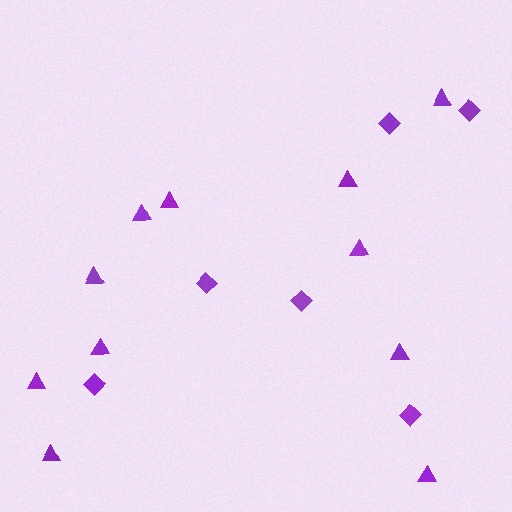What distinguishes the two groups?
There are 2 groups: one group of diamonds (6) and one group of triangles (11).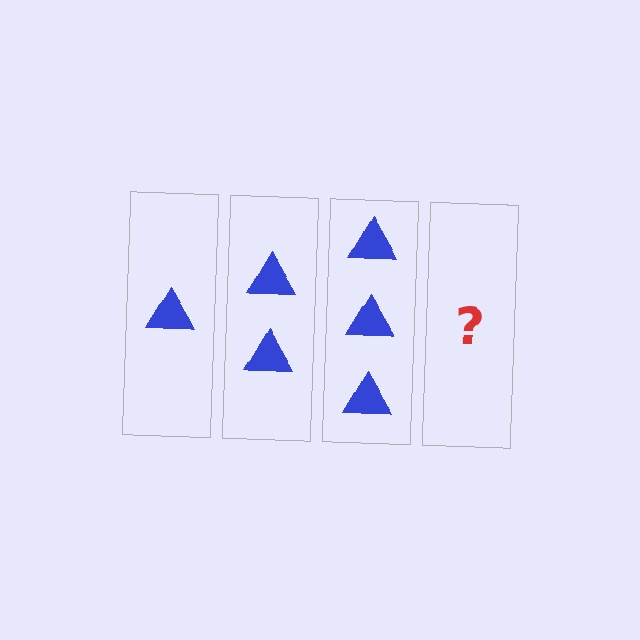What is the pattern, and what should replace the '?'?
The pattern is that each step adds one more triangle. The '?' should be 4 triangles.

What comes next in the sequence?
The next element should be 4 triangles.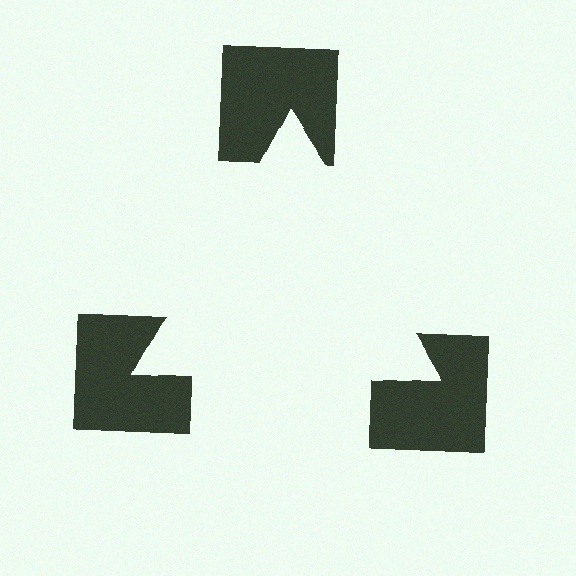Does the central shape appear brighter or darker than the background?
It typically appears slightly brighter than the background, even though no actual brightness change is drawn.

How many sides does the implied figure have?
3 sides.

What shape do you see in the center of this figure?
An illusory triangle — its edges are inferred from the aligned wedge cuts in the notched squares, not physically drawn.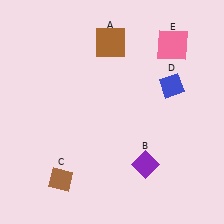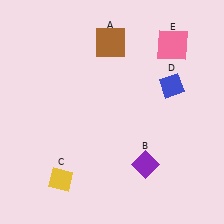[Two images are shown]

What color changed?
The diamond (C) changed from brown in Image 1 to yellow in Image 2.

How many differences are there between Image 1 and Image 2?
There is 1 difference between the two images.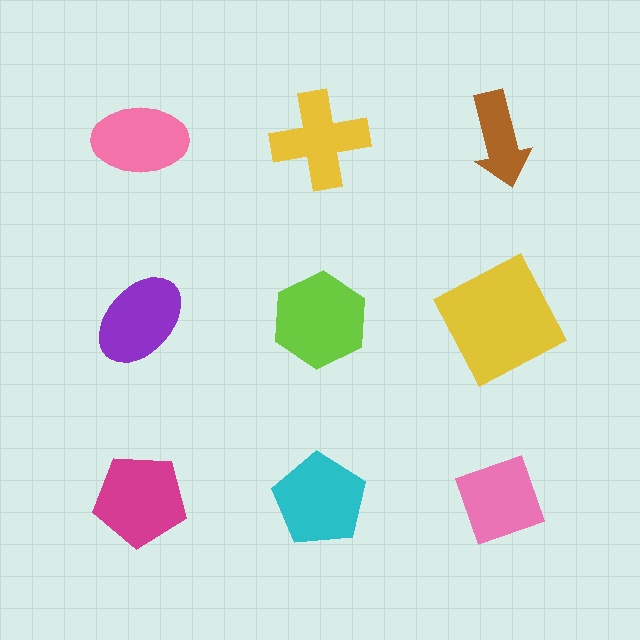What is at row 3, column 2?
A cyan pentagon.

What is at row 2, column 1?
A purple ellipse.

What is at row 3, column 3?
A pink diamond.